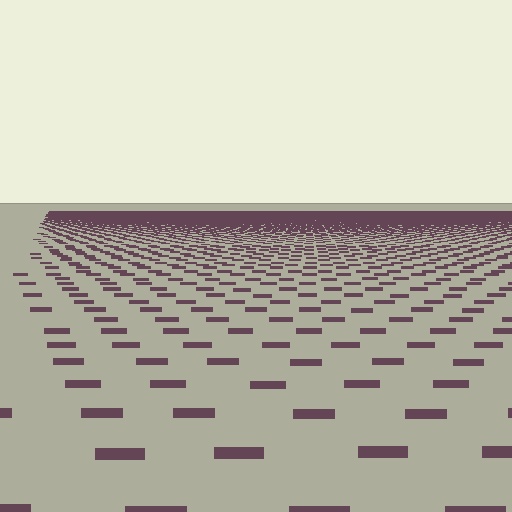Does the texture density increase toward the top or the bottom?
Density increases toward the top.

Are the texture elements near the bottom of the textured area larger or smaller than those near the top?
Larger. Near the bottom, elements are closer to the viewer and appear at a bigger on-screen size.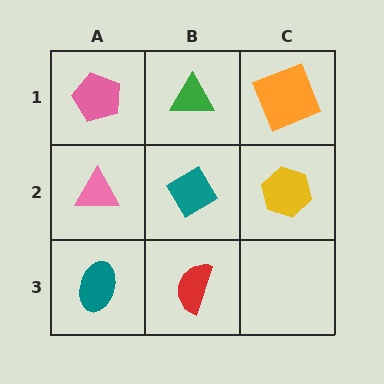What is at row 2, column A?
A pink triangle.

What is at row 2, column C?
A yellow hexagon.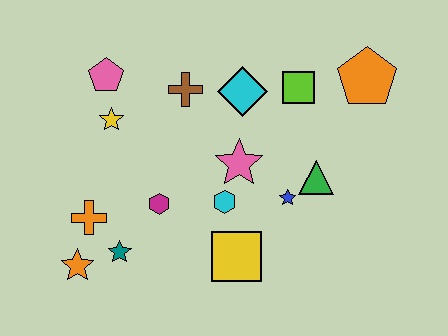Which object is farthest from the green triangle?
The orange star is farthest from the green triangle.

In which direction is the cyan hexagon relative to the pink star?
The cyan hexagon is below the pink star.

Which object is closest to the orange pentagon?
The lime square is closest to the orange pentagon.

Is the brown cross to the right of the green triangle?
No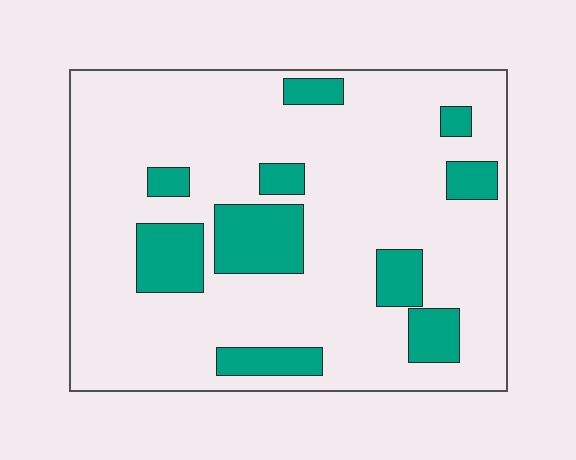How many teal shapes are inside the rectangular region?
10.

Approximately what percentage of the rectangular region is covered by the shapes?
Approximately 20%.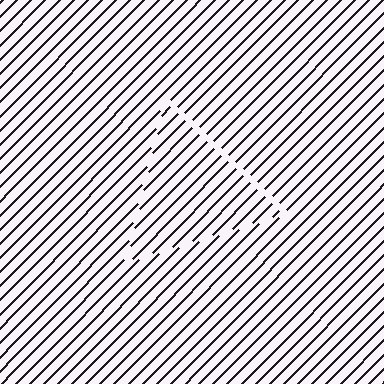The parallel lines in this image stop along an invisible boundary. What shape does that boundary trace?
An illusory triangle. The interior of the shape contains the same grating, shifted by half a period — the contour is defined by the phase discontinuity where line-ends from the inner and outer gratings abut.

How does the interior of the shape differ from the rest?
The interior of the shape contains the same grating, shifted by half a period — the contour is defined by the phase discontinuity where line-ends from the inner and outer gratings abut.